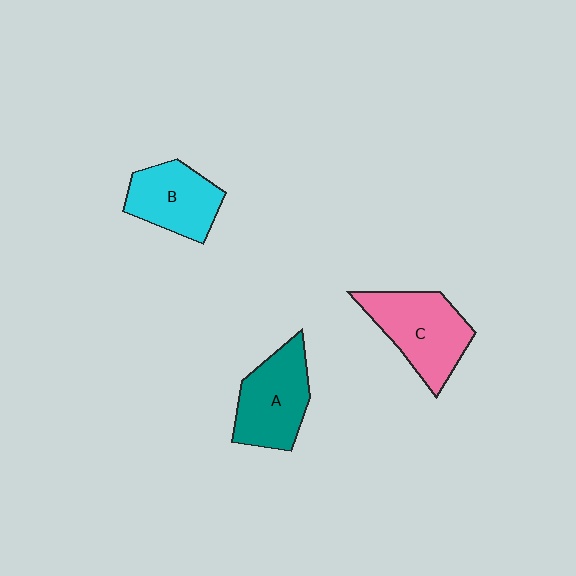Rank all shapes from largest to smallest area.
From largest to smallest: C (pink), A (teal), B (cyan).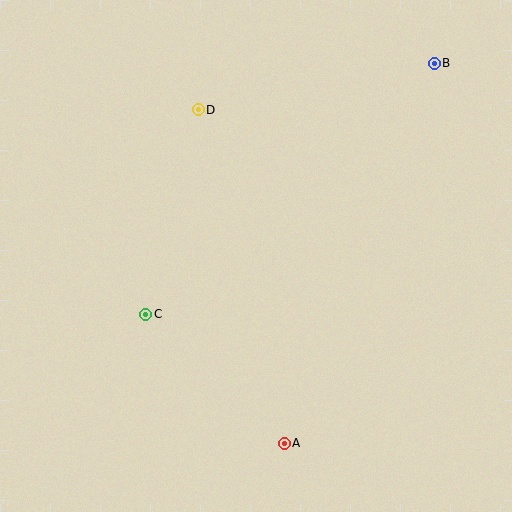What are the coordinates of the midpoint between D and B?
The midpoint between D and B is at (316, 87).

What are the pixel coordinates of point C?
Point C is at (146, 314).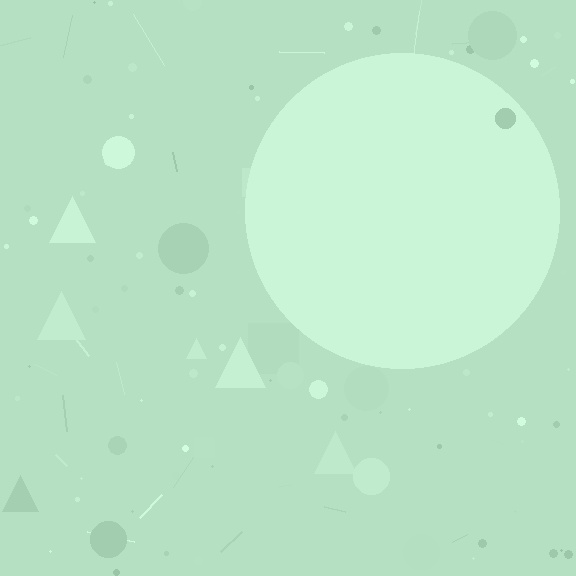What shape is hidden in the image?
A circle is hidden in the image.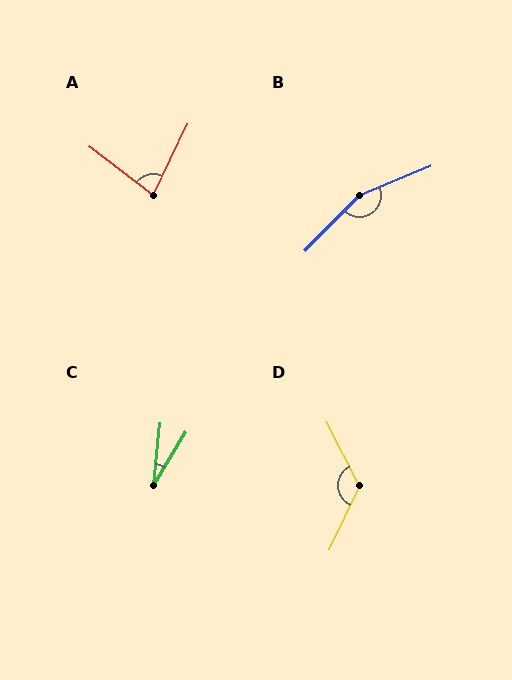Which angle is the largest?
B, at approximately 157 degrees.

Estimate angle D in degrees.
Approximately 127 degrees.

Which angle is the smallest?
C, at approximately 25 degrees.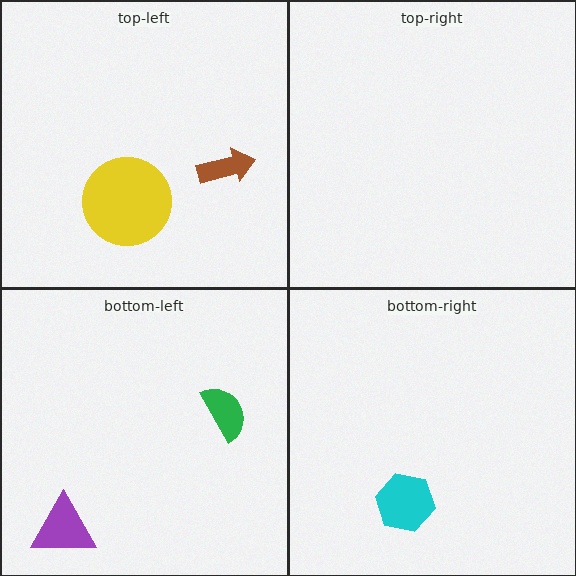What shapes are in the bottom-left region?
The purple triangle, the green semicircle.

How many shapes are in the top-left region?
2.